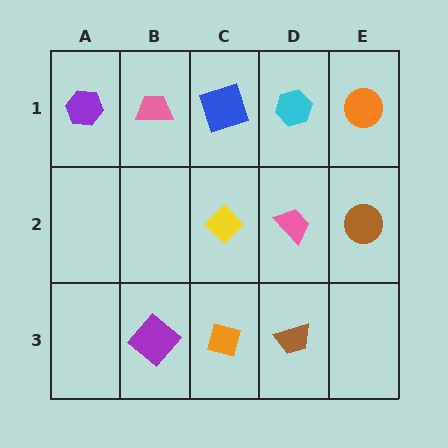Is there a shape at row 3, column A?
No, that cell is empty.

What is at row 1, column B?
A pink trapezoid.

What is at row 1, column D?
A cyan hexagon.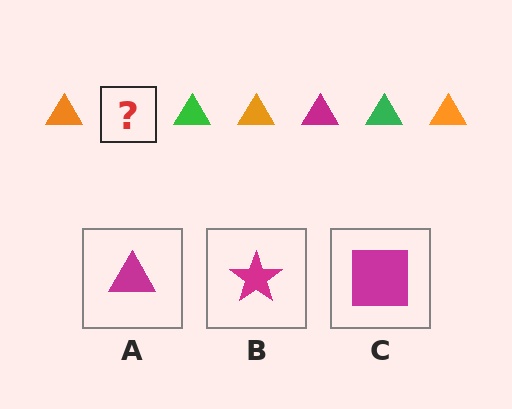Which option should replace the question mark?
Option A.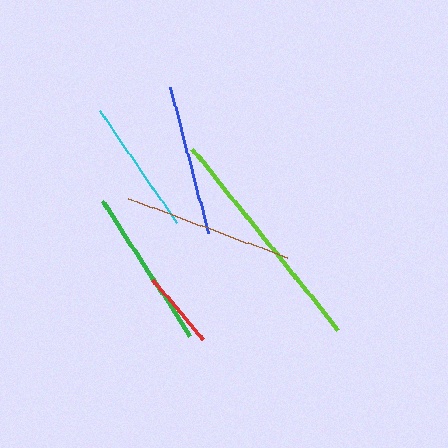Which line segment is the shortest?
The red line is the shortest at approximately 79 pixels.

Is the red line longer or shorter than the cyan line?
The cyan line is longer than the red line.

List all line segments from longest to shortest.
From longest to shortest: lime, brown, green, blue, cyan, red.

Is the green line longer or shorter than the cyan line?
The green line is longer than the cyan line.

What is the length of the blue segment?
The blue segment is approximately 151 pixels long.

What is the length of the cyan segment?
The cyan segment is approximately 136 pixels long.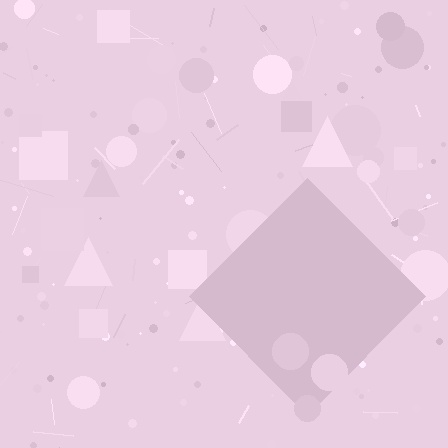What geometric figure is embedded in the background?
A diamond is embedded in the background.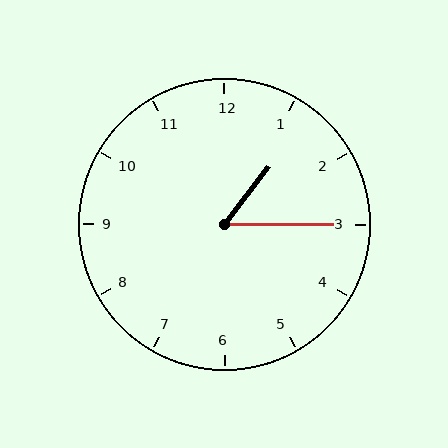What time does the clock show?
1:15.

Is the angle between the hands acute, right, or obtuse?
It is acute.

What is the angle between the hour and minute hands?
Approximately 52 degrees.